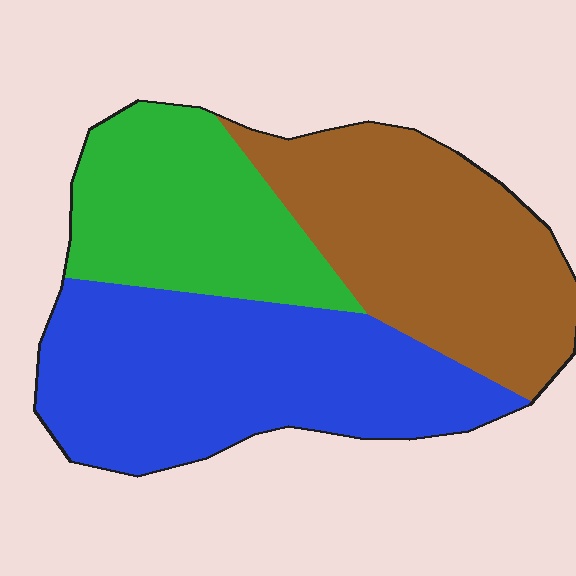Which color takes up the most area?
Blue, at roughly 40%.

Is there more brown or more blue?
Blue.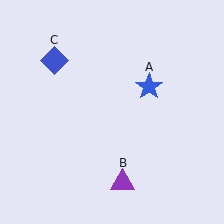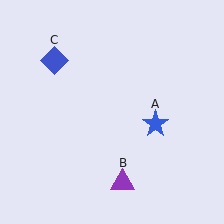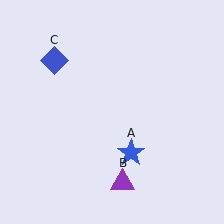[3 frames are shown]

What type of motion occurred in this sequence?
The blue star (object A) rotated clockwise around the center of the scene.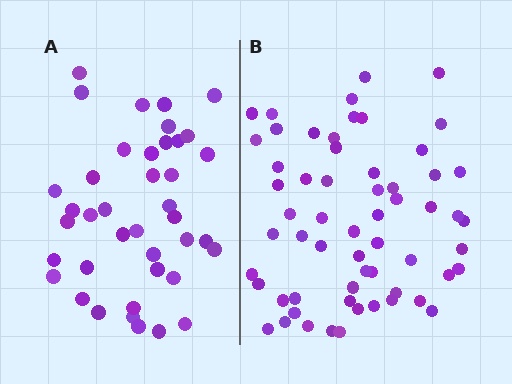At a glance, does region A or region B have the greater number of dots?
Region B (the right region) has more dots.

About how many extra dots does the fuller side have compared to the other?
Region B has approximately 20 more dots than region A.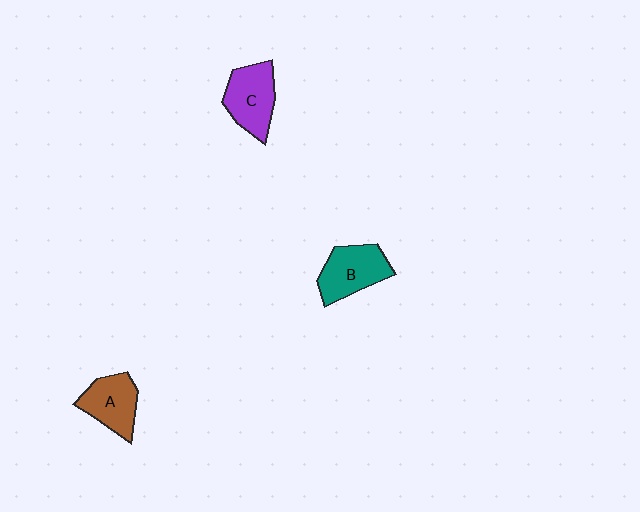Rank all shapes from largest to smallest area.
From largest to smallest: B (teal), C (purple), A (brown).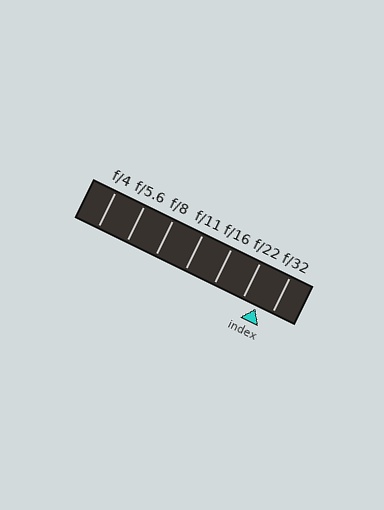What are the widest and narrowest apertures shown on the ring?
The widest aperture shown is f/4 and the narrowest is f/32.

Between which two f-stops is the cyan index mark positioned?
The index mark is between f/22 and f/32.